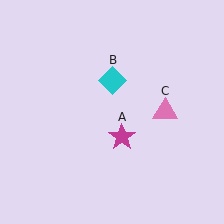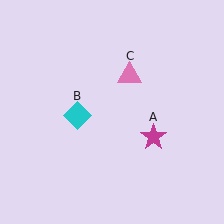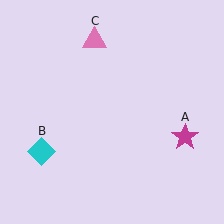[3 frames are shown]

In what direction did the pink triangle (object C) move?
The pink triangle (object C) moved up and to the left.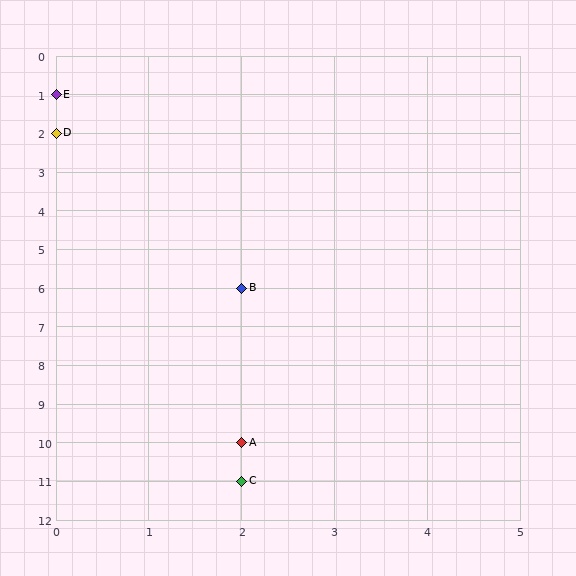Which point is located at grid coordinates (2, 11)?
Point C is at (2, 11).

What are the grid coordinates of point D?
Point D is at grid coordinates (0, 2).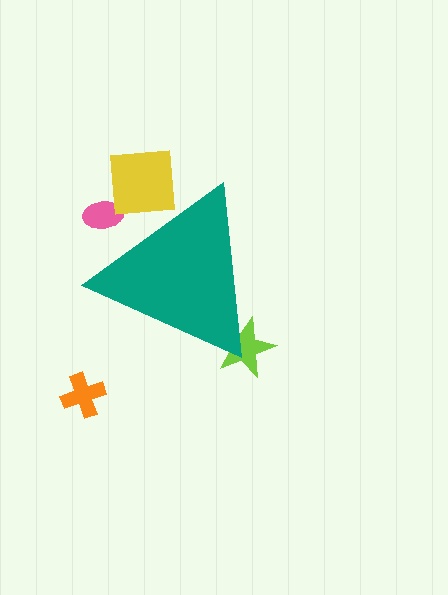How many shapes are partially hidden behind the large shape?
3 shapes are partially hidden.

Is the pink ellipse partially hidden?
Yes, the pink ellipse is partially hidden behind the teal triangle.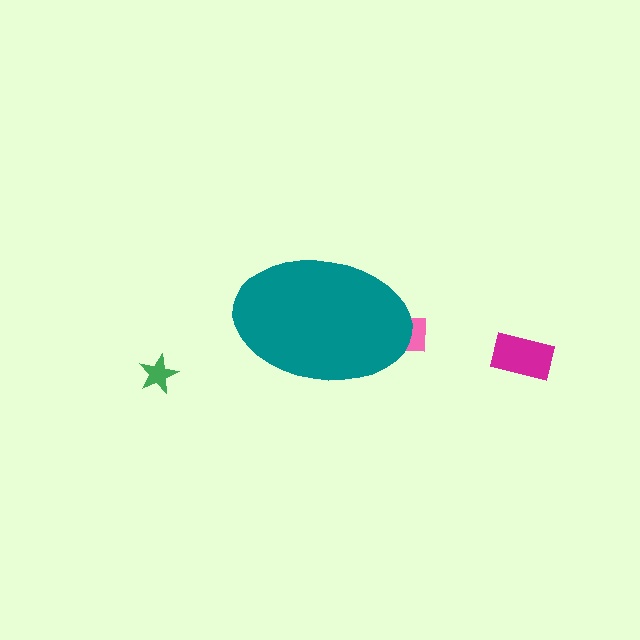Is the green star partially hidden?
No, the green star is fully visible.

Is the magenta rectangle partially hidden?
No, the magenta rectangle is fully visible.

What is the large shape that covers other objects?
A teal ellipse.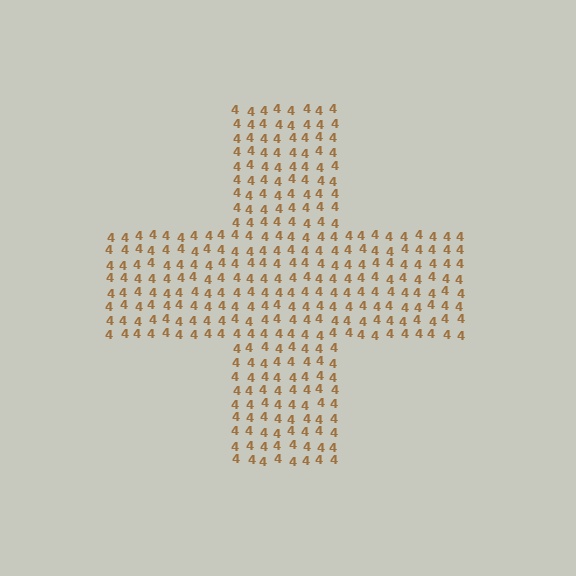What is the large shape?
The large shape is a cross.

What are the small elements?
The small elements are digit 4's.